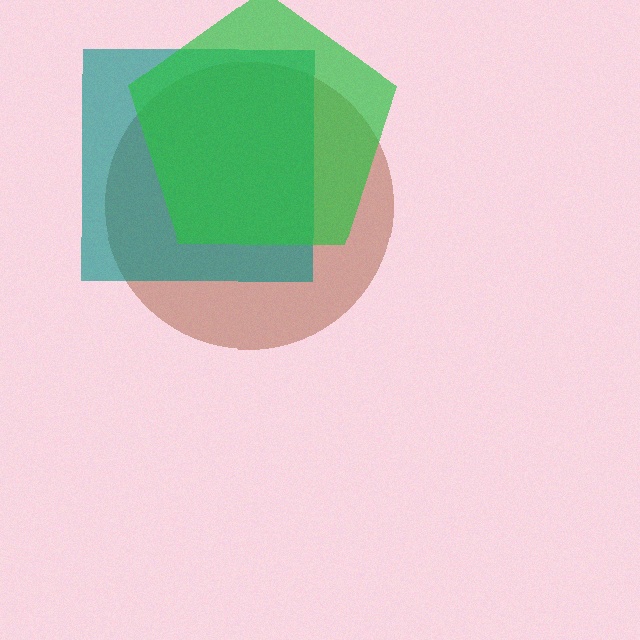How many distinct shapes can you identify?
There are 3 distinct shapes: a brown circle, a teal square, a green pentagon.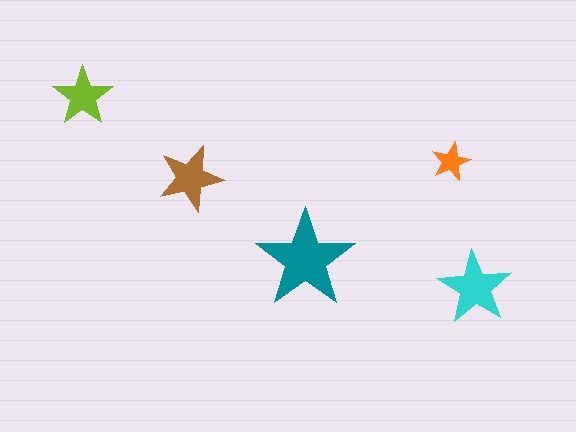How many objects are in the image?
There are 5 objects in the image.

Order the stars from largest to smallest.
the teal one, the cyan one, the brown one, the lime one, the orange one.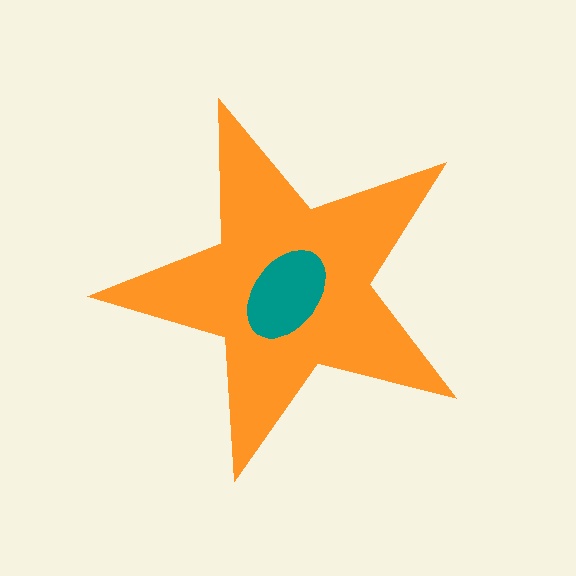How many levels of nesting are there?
2.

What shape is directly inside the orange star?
The teal ellipse.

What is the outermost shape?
The orange star.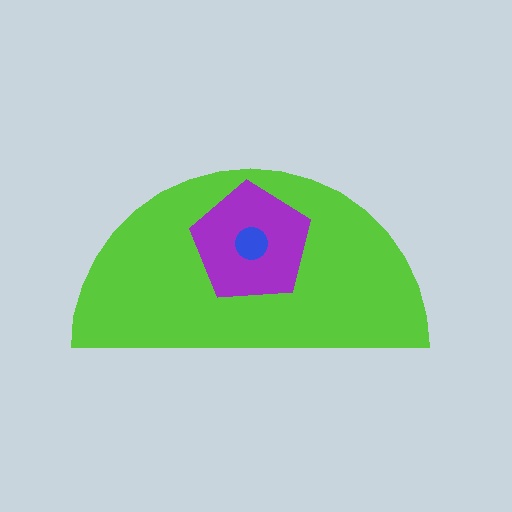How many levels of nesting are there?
3.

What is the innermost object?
The blue circle.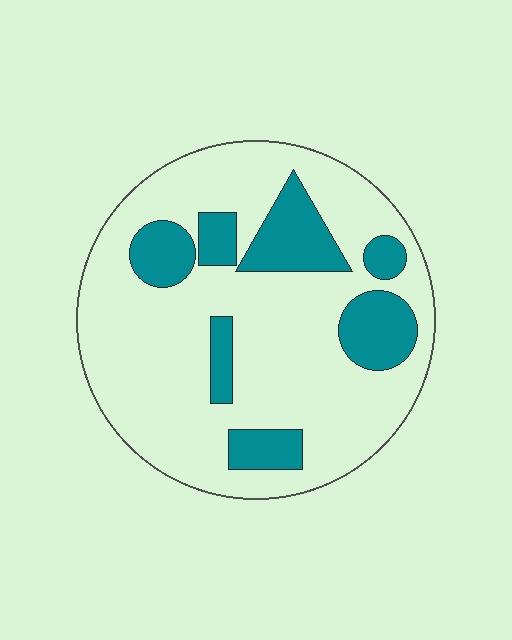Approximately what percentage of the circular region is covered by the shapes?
Approximately 25%.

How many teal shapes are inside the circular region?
7.